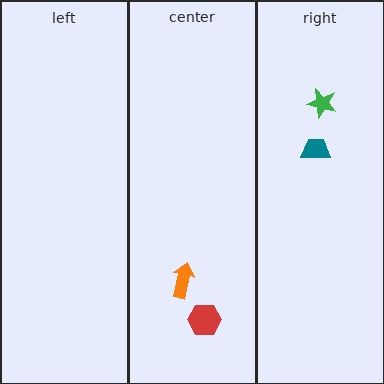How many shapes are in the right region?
2.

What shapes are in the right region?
The teal trapezoid, the green star.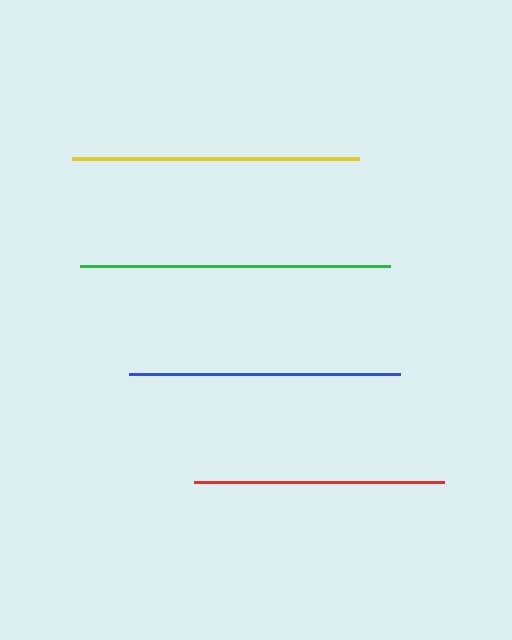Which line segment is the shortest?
The red line is the shortest at approximately 250 pixels.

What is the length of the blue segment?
The blue segment is approximately 271 pixels long.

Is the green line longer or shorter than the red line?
The green line is longer than the red line.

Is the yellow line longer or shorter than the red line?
The yellow line is longer than the red line.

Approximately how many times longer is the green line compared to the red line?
The green line is approximately 1.2 times the length of the red line.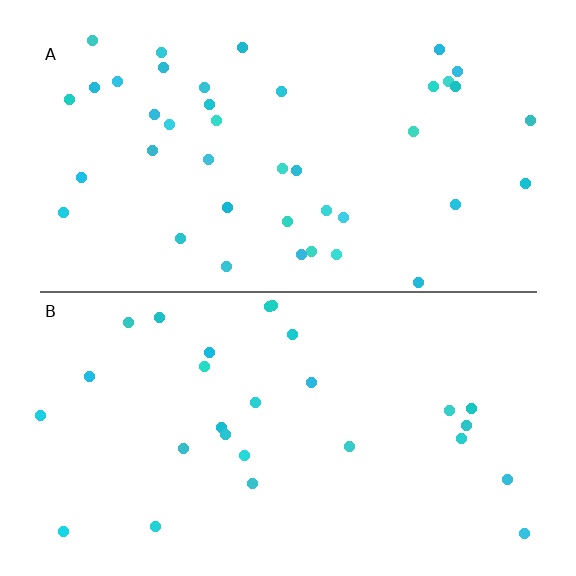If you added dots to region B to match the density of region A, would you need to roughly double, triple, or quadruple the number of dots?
Approximately double.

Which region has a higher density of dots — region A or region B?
A (the top).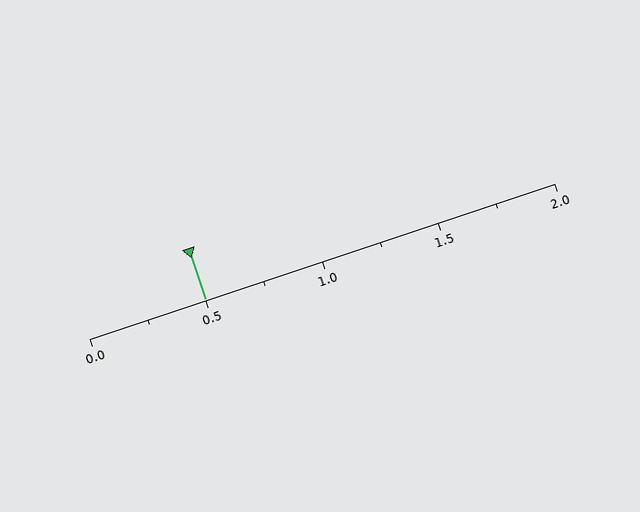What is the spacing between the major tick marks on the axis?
The major ticks are spaced 0.5 apart.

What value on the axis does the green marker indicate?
The marker indicates approximately 0.5.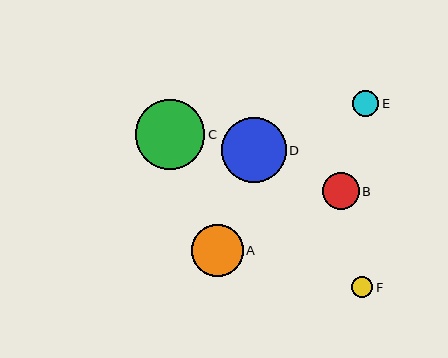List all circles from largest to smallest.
From largest to smallest: C, D, A, B, E, F.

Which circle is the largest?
Circle C is the largest with a size of approximately 70 pixels.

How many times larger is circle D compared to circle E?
Circle D is approximately 2.5 times the size of circle E.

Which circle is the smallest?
Circle F is the smallest with a size of approximately 21 pixels.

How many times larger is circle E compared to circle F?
Circle E is approximately 1.2 times the size of circle F.